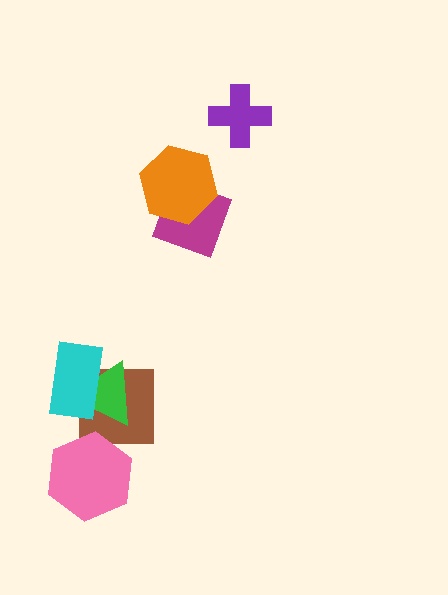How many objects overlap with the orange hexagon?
1 object overlaps with the orange hexagon.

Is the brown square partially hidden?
Yes, it is partially covered by another shape.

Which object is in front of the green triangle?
The cyan rectangle is in front of the green triangle.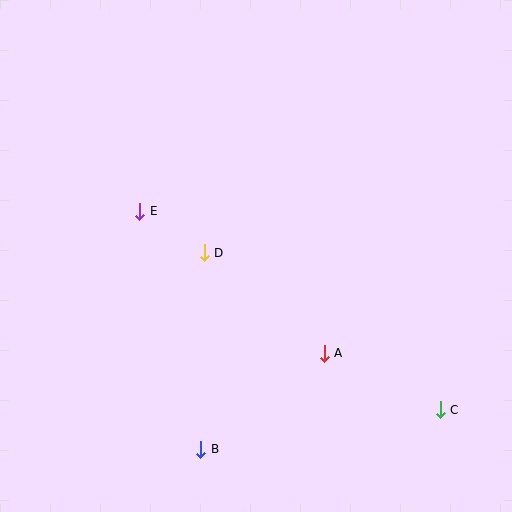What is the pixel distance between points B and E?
The distance between B and E is 245 pixels.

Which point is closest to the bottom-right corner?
Point C is closest to the bottom-right corner.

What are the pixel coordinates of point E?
Point E is at (140, 211).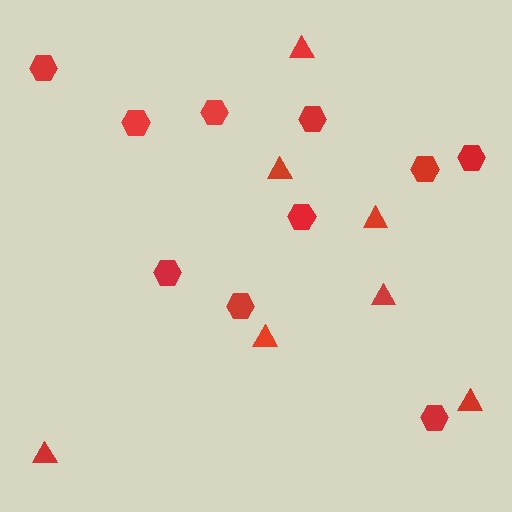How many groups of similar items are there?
There are 2 groups: one group of triangles (7) and one group of hexagons (10).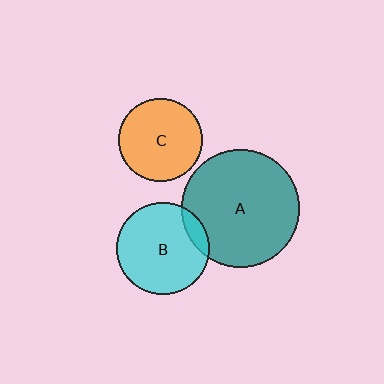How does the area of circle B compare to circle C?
Approximately 1.2 times.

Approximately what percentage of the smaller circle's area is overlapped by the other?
Approximately 10%.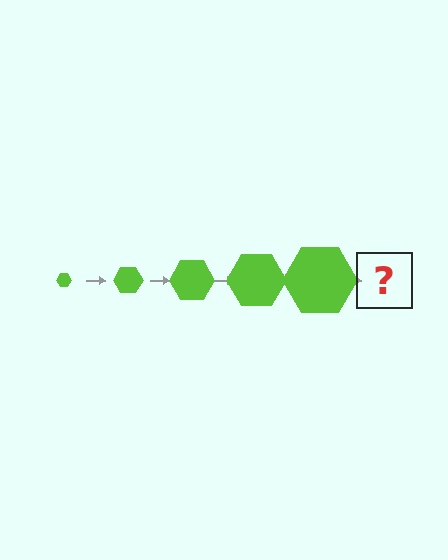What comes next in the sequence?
The next element should be a lime hexagon, larger than the previous one.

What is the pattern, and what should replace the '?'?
The pattern is that the hexagon gets progressively larger each step. The '?' should be a lime hexagon, larger than the previous one.